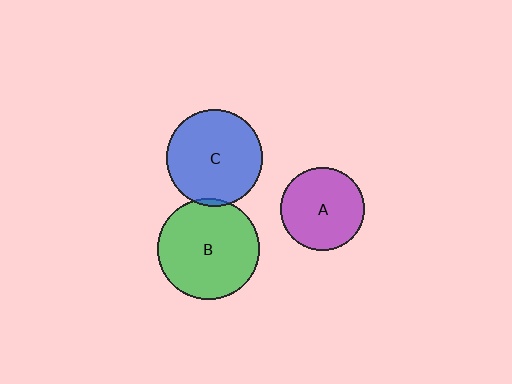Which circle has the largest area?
Circle B (green).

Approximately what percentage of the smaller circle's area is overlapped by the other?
Approximately 5%.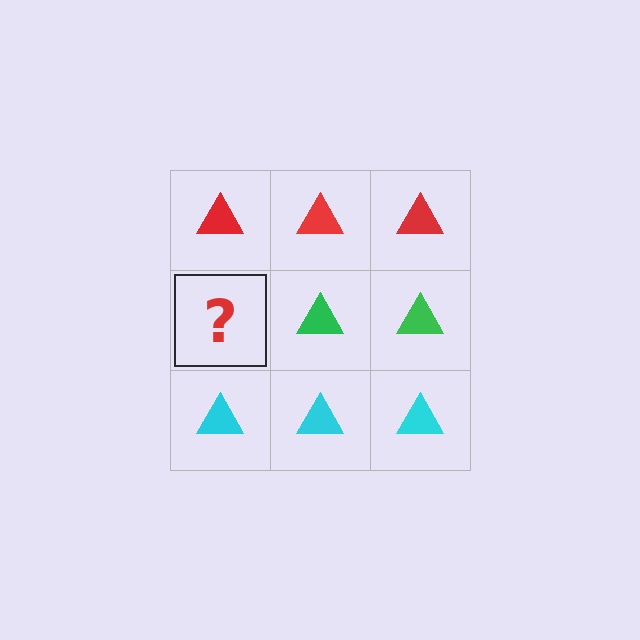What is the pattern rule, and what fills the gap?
The rule is that each row has a consistent color. The gap should be filled with a green triangle.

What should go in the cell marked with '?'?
The missing cell should contain a green triangle.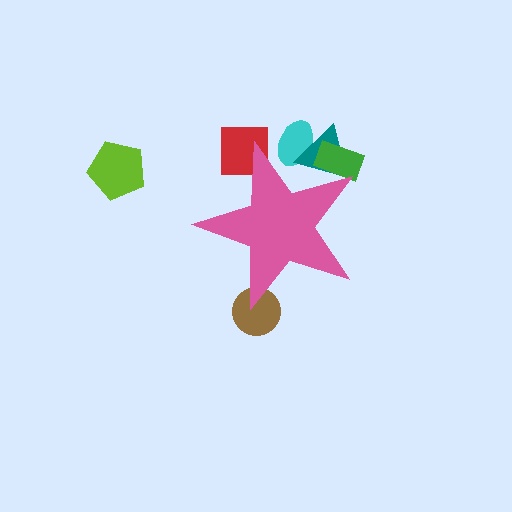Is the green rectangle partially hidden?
Yes, the green rectangle is partially hidden behind the pink star.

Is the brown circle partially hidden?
Yes, the brown circle is partially hidden behind the pink star.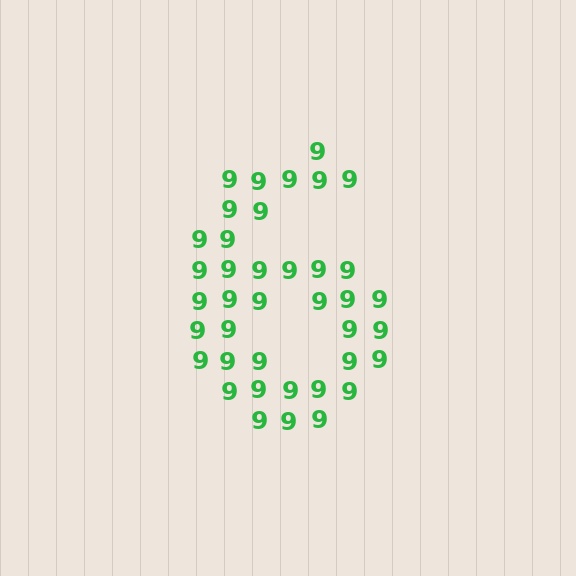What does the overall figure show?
The overall figure shows the digit 6.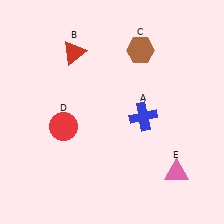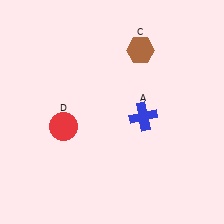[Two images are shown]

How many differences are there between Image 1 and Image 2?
There are 2 differences between the two images.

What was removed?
The red triangle (B), the pink triangle (E) were removed in Image 2.